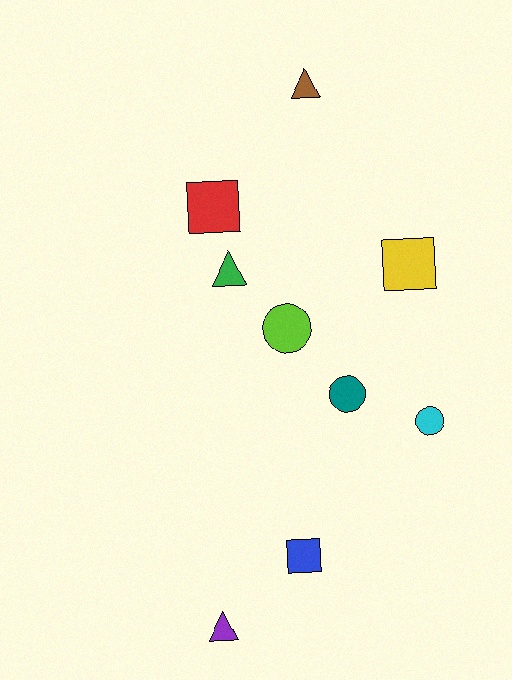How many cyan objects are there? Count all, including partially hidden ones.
There is 1 cyan object.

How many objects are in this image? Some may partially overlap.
There are 9 objects.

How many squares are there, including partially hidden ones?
There are 3 squares.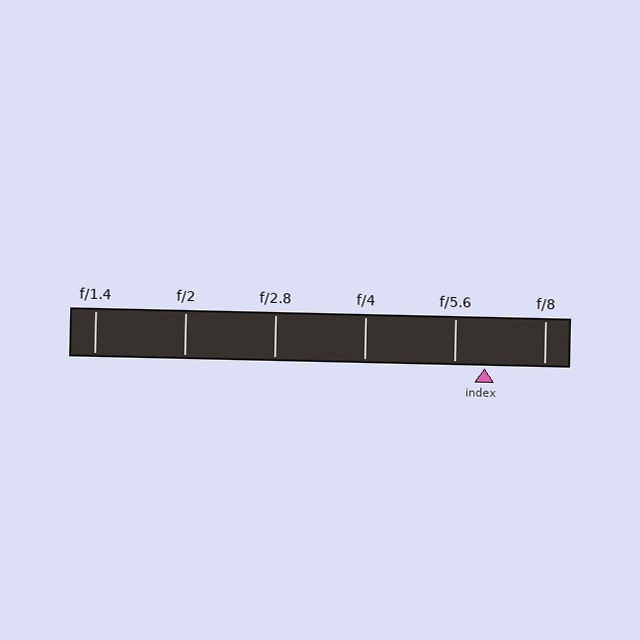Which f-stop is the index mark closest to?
The index mark is closest to f/5.6.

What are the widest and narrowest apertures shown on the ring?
The widest aperture shown is f/1.4 and the narrowest is f/8.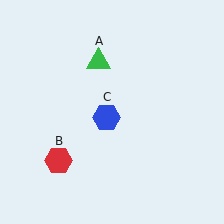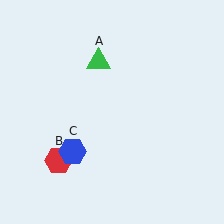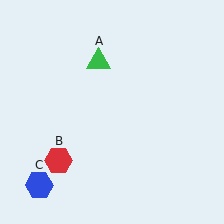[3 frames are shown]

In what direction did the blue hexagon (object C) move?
The blue hexagon (object C) moved down and to the left.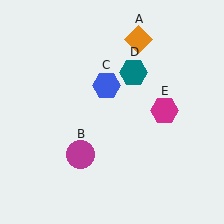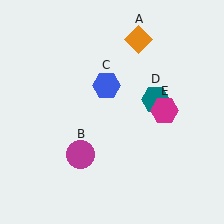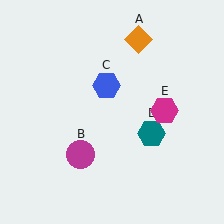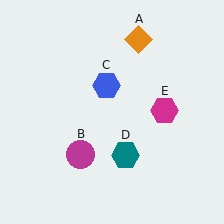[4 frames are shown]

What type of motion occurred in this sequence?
The teal hexagon (object D) rotated clockwise around the center of the scene.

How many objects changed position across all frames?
1 object changed position: teal hexagon (object D).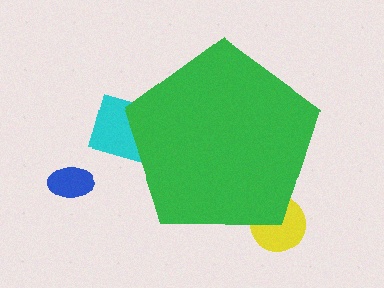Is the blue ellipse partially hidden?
No, the blue ellipse is fully visible.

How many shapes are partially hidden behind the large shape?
2 shapes are partially hidden.